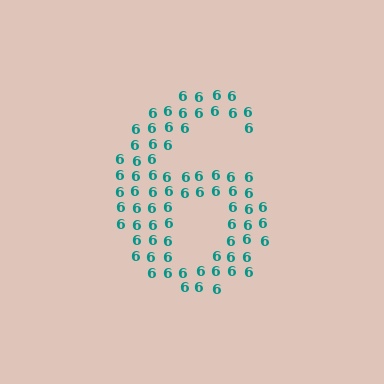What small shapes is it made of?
It is made of small digit 6's.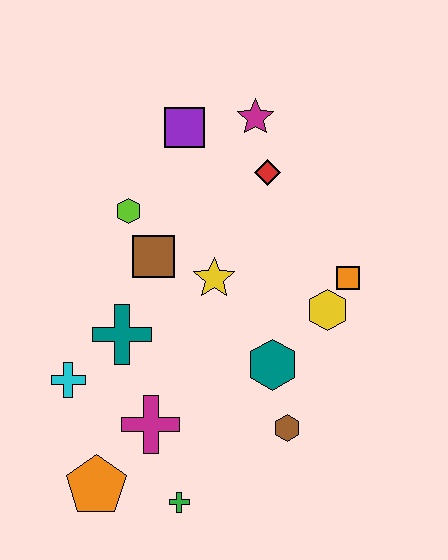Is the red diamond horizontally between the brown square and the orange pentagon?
No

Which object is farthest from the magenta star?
The orange pentagon is farthest from the magenta star.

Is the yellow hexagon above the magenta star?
No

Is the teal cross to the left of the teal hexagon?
Yes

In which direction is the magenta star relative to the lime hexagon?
The magenta star is to the right of the lime hexagon.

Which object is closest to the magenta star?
The red diamond is closest to the magenta star.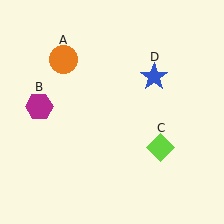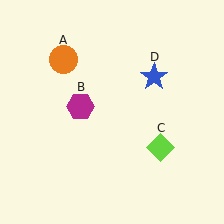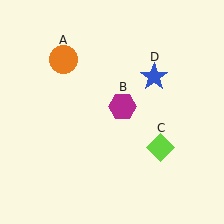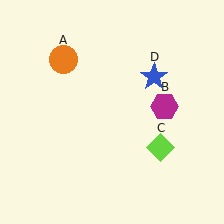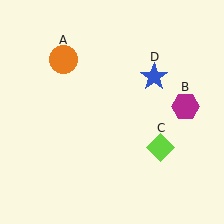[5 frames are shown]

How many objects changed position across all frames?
1 object changed position: magenta hexagon (object B).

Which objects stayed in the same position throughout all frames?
Orange circle (object A) and lime diamond (object C) and blue star (object D) remained stationary.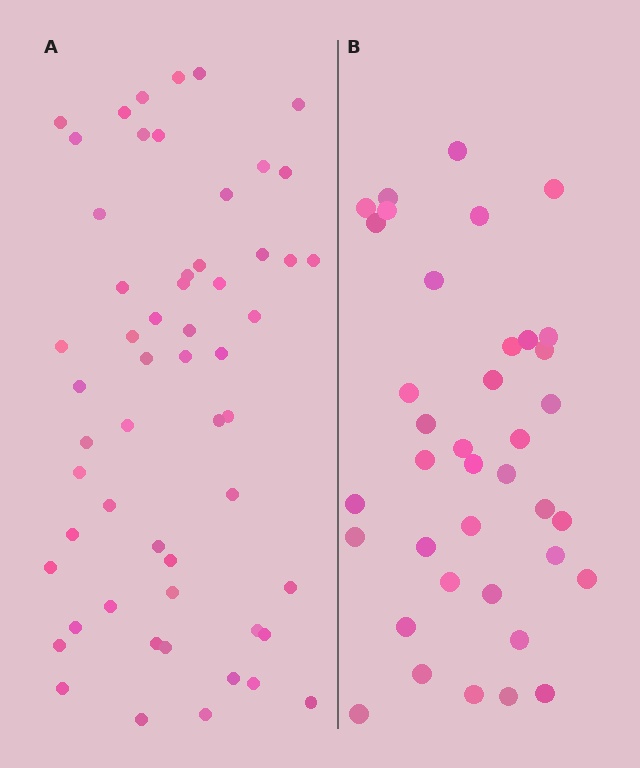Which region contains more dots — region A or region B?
Region A (the left region) has more dots.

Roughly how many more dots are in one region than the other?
Region A has approximately 20 more dots than region B.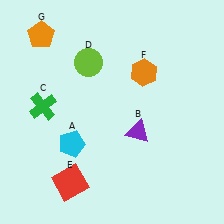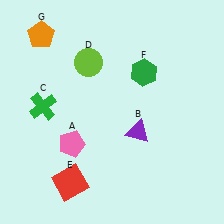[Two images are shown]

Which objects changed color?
A changed from cyan to pink. F changed from orange to green.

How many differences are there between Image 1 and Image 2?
There are 2 differences between the two images.